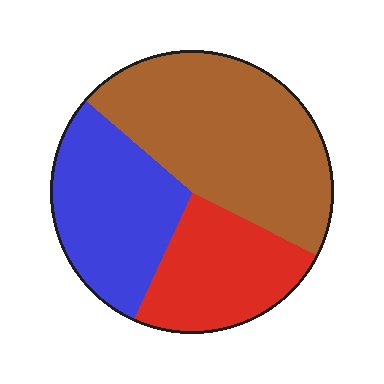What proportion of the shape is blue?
Blue covers 30% of the shape.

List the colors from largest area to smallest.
From largest to smallest: brown, blue, red.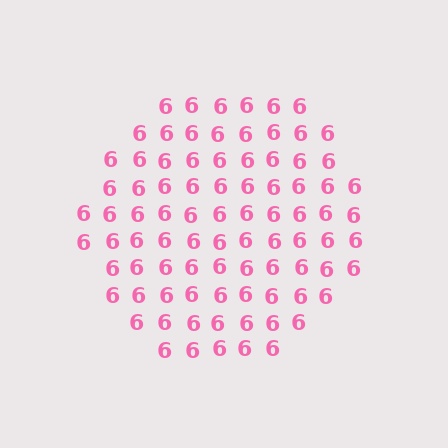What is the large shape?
The large shape is a circle.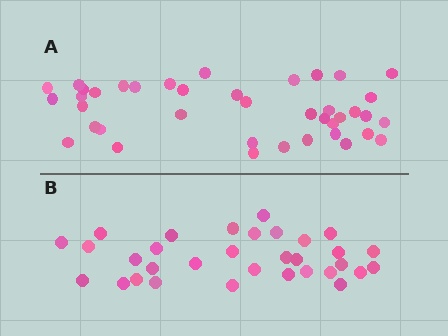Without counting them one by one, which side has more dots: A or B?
Region A (the top region) has more dots.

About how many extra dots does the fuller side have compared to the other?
Region A has roughly 8 or so more dots than region B.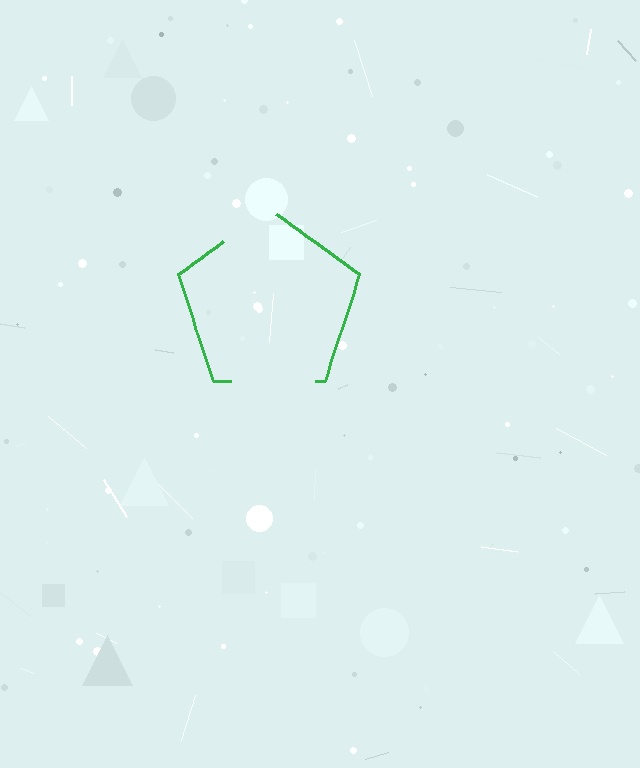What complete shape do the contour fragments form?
The contour fragments form a pentagon.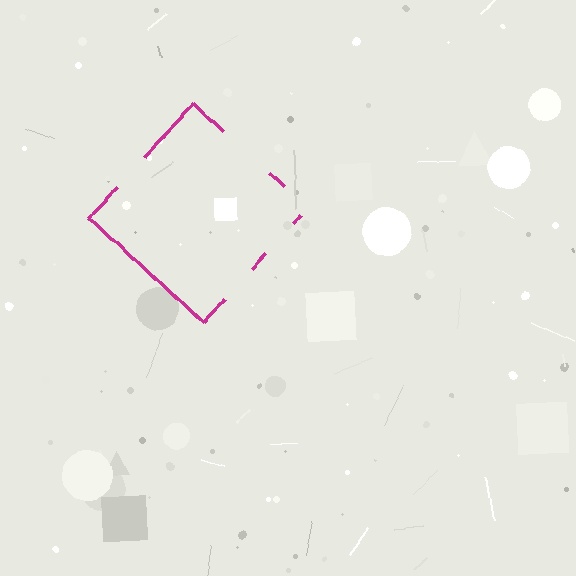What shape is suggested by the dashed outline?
The dashed outline suggests a diamond.